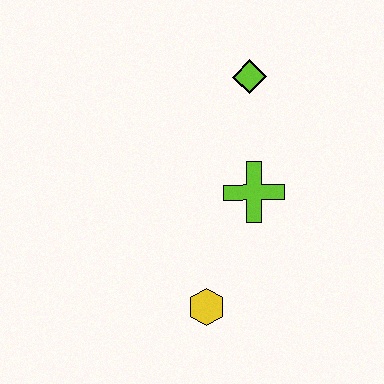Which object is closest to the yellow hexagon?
The lime cross is closest to the yellow hexagon.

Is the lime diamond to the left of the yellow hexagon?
No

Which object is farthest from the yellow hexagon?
The lime diamond is farthest from the yellow hexagon.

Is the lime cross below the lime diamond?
Yes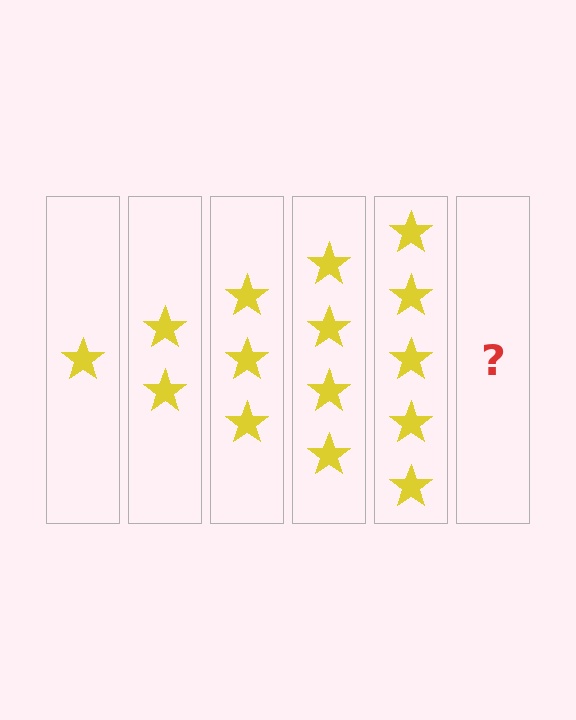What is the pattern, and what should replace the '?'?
The pattern is that each step adds one more star. The '?' should be 6 stars.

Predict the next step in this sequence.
The next step is 6 stars.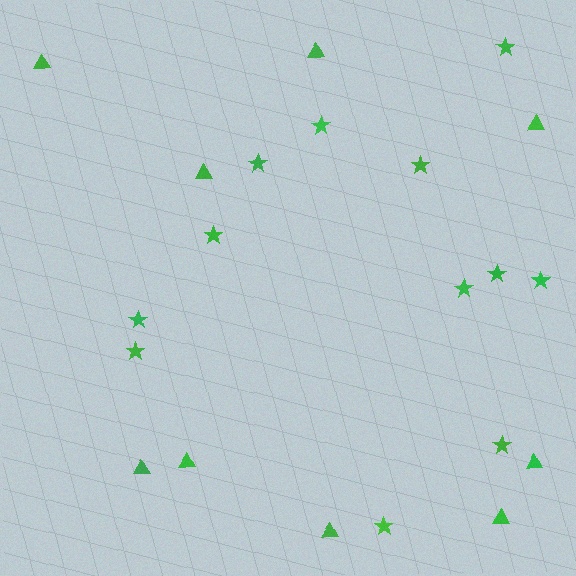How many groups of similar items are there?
There are 2 groups: one group of stars (12) and one group of triangles (9).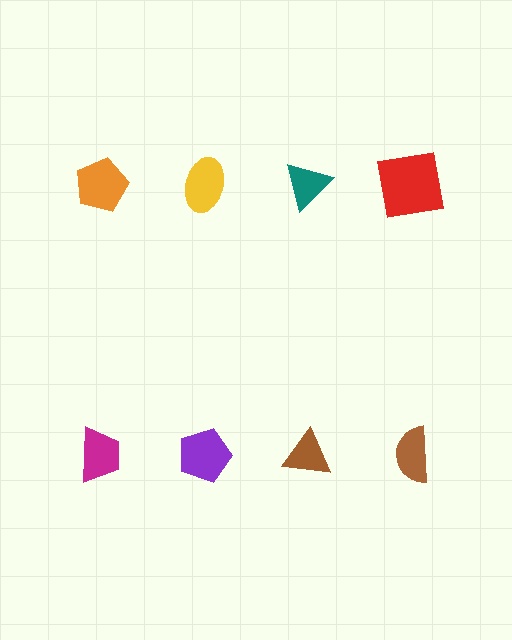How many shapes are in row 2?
4 shapes.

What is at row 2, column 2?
A purple pentagon.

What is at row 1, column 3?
A teal triangle.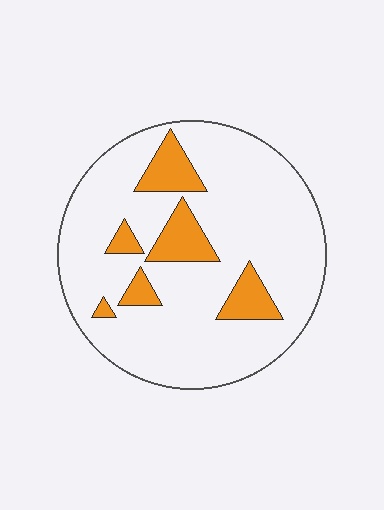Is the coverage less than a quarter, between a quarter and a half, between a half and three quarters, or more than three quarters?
Less than a quarter.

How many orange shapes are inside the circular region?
6.